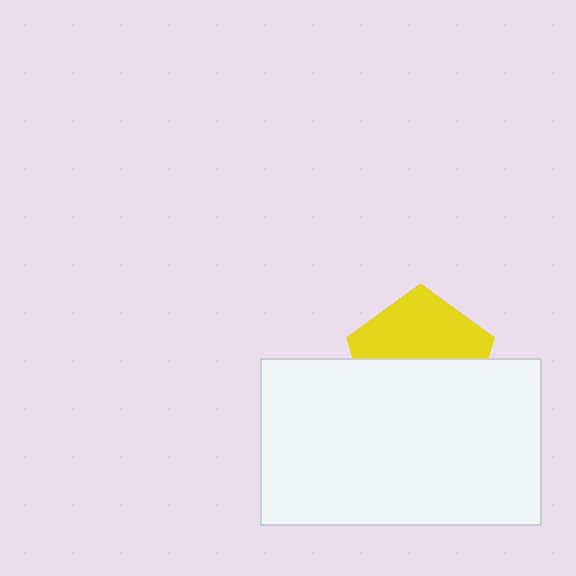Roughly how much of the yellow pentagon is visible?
About half of it is visible (roughly 47%).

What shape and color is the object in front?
The object in front is a white rectangle.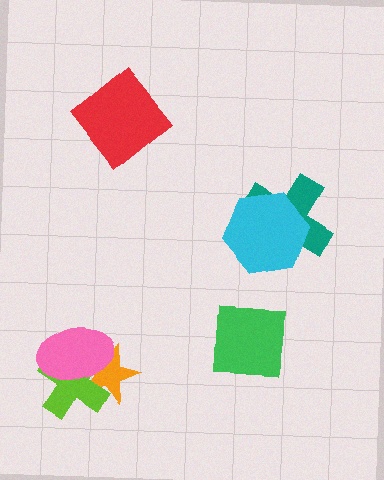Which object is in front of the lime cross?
The pink ellipse is in front of the lime cross.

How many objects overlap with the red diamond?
0 objects overlap with the red diamond.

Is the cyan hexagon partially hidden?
No, no other shape covers it.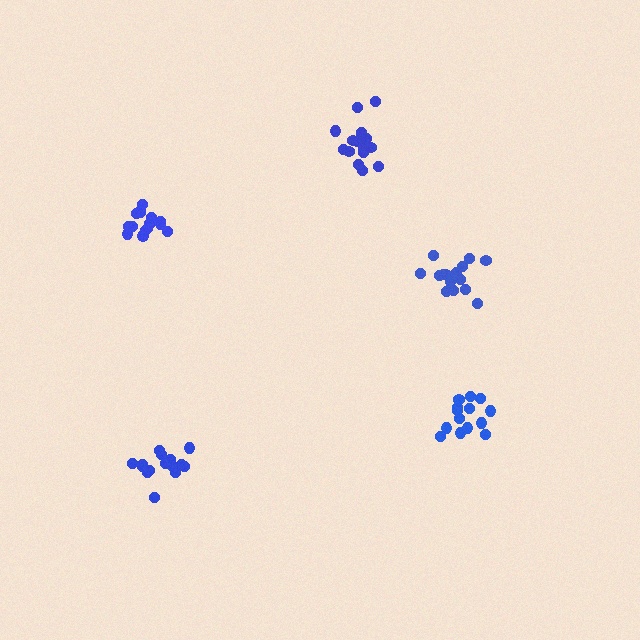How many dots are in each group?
Group 1: 15 dots, Group 2: 17 dots, Group 3: 16 dots, Group 4: 14 dots, Group 5: 16 dots (78 total).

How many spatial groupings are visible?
There are 5 spatial groupings.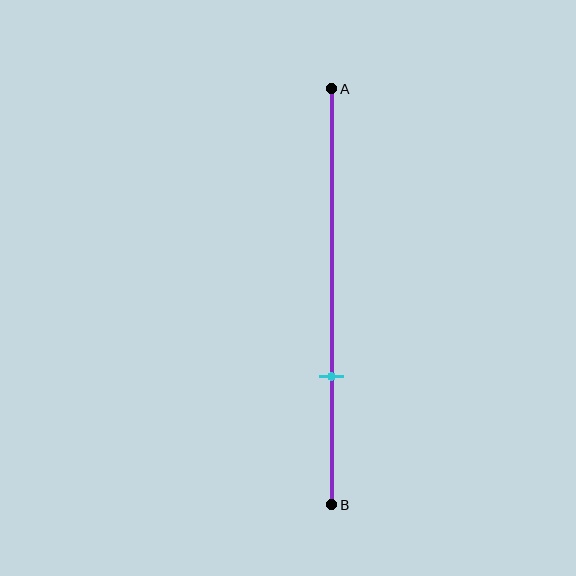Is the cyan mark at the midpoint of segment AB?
No, the mark is at about 70% from A, not at the 50% midpoint.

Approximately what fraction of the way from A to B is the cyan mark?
The cyan mark is approximately 70% of the way from A to B.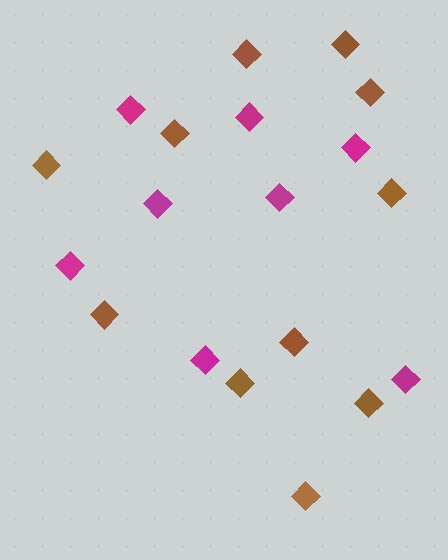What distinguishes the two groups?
There are 2 groups: one group of magenta diamonds (8) and one group of brown diamonds (11).